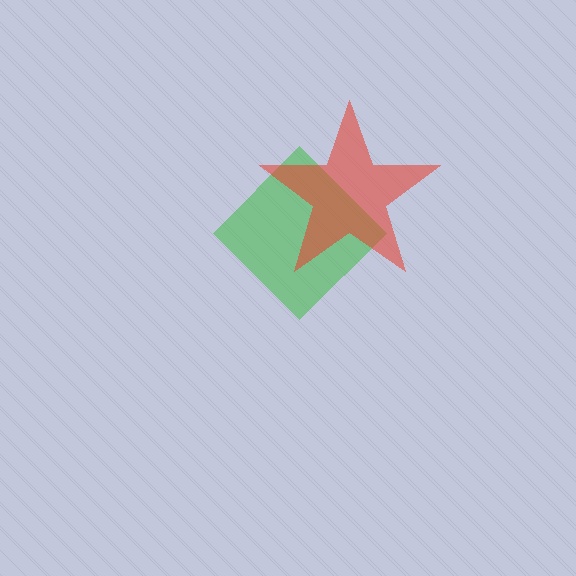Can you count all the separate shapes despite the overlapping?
Yes, there are 2 separate shapes.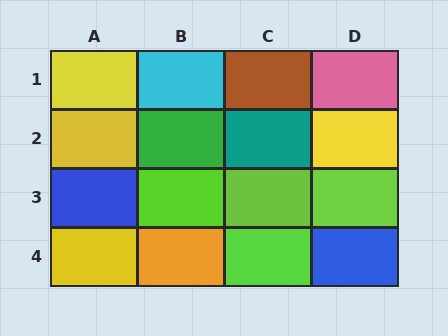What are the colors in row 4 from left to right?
Yellow, orange, lime, blue.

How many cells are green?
1 cell is green.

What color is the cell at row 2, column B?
Green.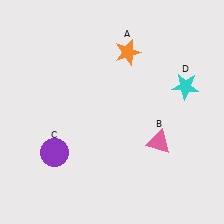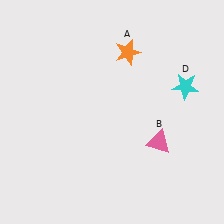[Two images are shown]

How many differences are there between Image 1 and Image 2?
There is 1 difference between the two images.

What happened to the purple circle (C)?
The purple circle (C) was removed in Image 2. It was in the bottom-left area of Image 1.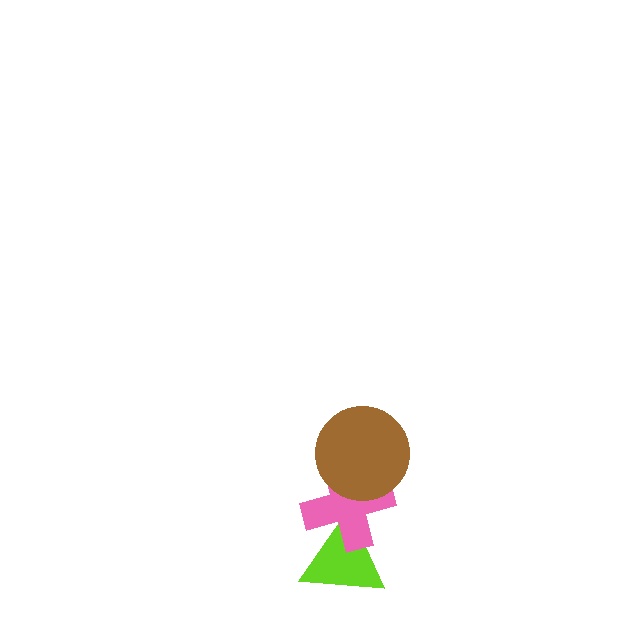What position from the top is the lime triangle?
The lime triangle is 3rd from the top.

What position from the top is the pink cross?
The pink cross is 2nd from the top.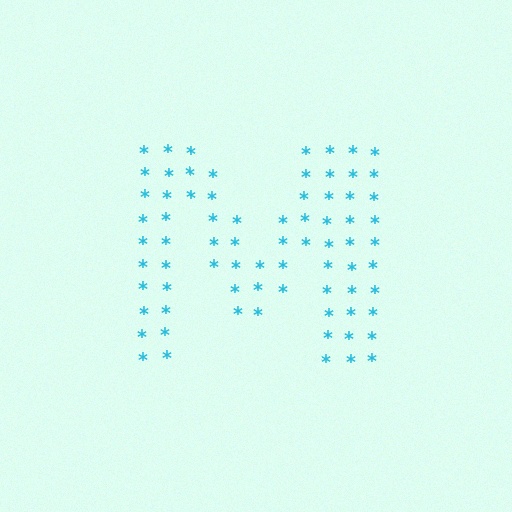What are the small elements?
The small elements are asterisks.